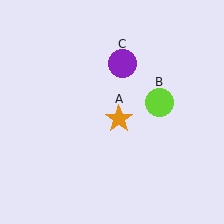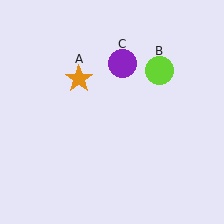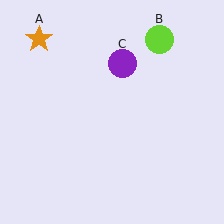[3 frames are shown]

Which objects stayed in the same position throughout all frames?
Purple circle (object C) remained stationary.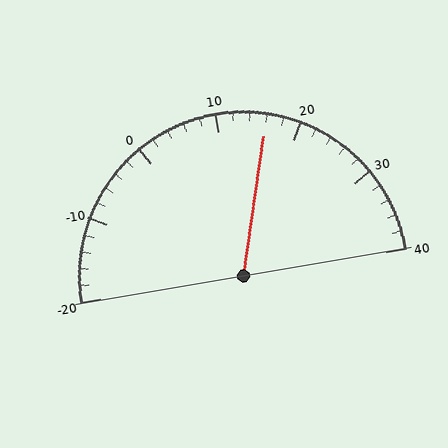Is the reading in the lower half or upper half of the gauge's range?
The reading is in the upper half of the range (-20 to 40).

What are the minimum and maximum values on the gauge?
The gauge ranges from -20 to 40.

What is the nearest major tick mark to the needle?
The nearest major tick mark is 20.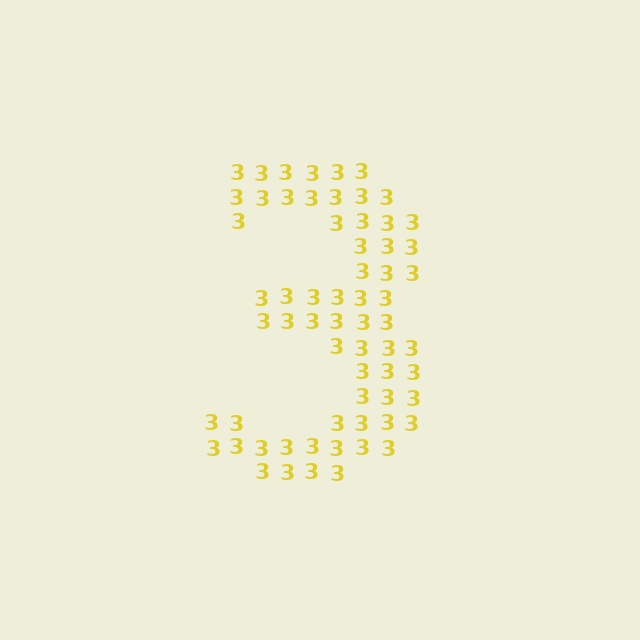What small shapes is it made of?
It is made of small digit 3's.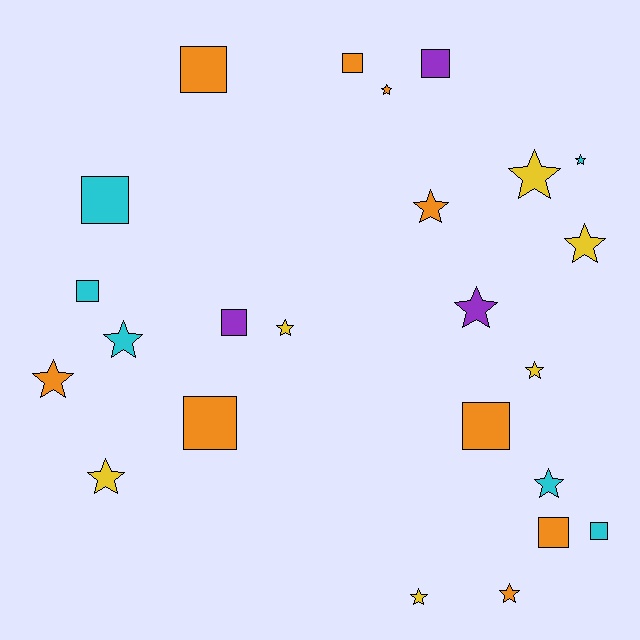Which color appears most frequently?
Orange, with 9 objects.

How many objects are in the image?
There are 24 objects.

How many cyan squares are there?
There are 3 cyan squares.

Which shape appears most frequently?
Star, with 14 objects.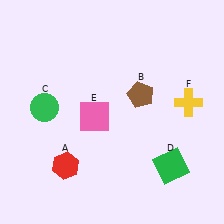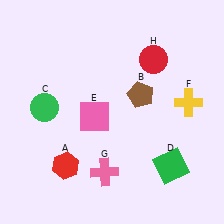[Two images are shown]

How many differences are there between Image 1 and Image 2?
There are 2 differences between the two images.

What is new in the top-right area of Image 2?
A red circle (H) was added in the top-right area of Image 2.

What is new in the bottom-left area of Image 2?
A pink cross (G) was added in the bottom-left area of Image 2.